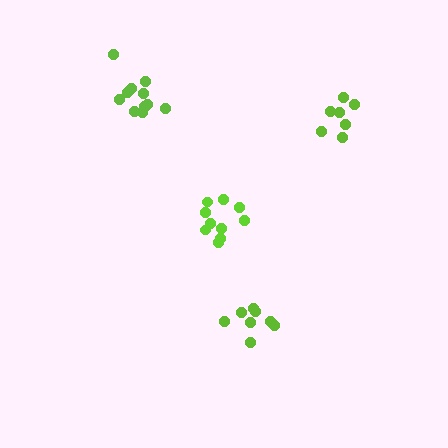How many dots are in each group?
Group 1: 10 dots, Group 2: 12 dots, Group 3: 8 dots, Group 4: 7 dots (37 total).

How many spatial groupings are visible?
There are 4 spatial groupings.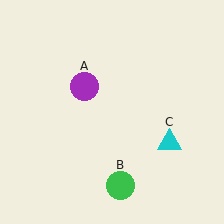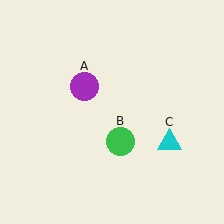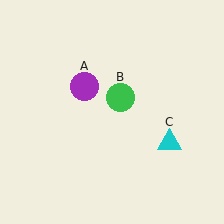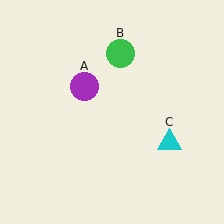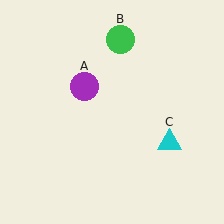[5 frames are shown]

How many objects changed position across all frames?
1 object changed position: green circle (object B).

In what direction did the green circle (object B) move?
The green circle (object B) moved up.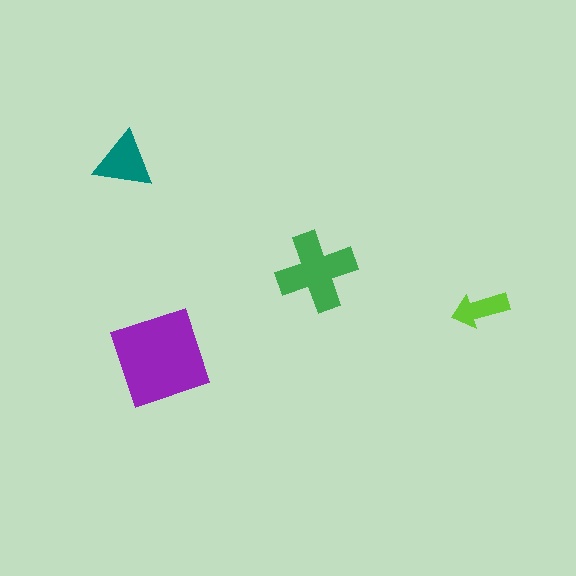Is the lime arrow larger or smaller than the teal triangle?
Smaller.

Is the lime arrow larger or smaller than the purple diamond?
Smaller.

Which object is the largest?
The purple diamond.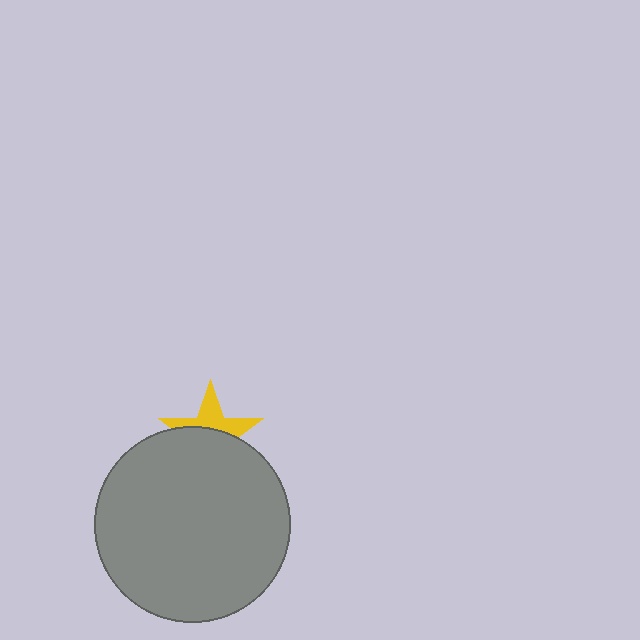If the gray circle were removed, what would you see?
You would see the complete yellow star.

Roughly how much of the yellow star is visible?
A small part of it is visible (roughly 43%).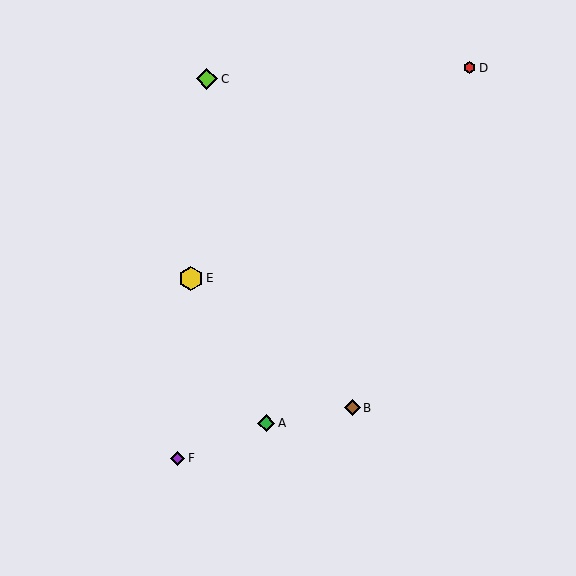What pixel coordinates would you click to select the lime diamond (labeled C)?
Click at (207, 79) to select the lime diamond C.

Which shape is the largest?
The yellow hexagon (labeled E) is the largest.